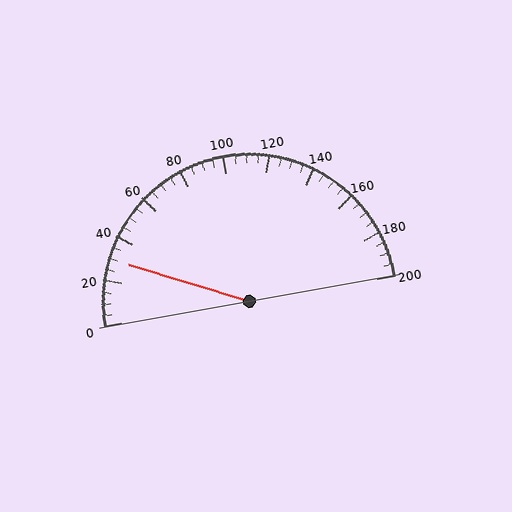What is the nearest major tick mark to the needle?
The nearest major tick mark is 40.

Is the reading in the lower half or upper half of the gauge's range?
The reading is in the lower half of the range (0 to 200).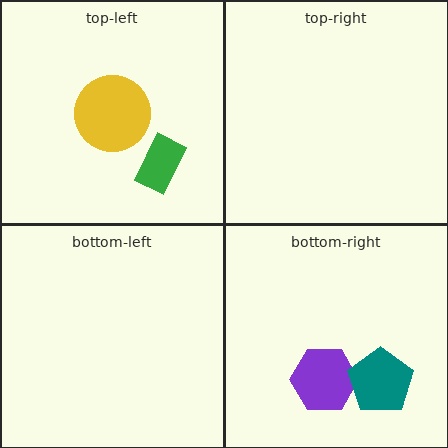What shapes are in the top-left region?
The yellow circle, the green rectangle.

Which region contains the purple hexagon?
The bottom-right region.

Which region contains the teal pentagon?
The bottom-right region.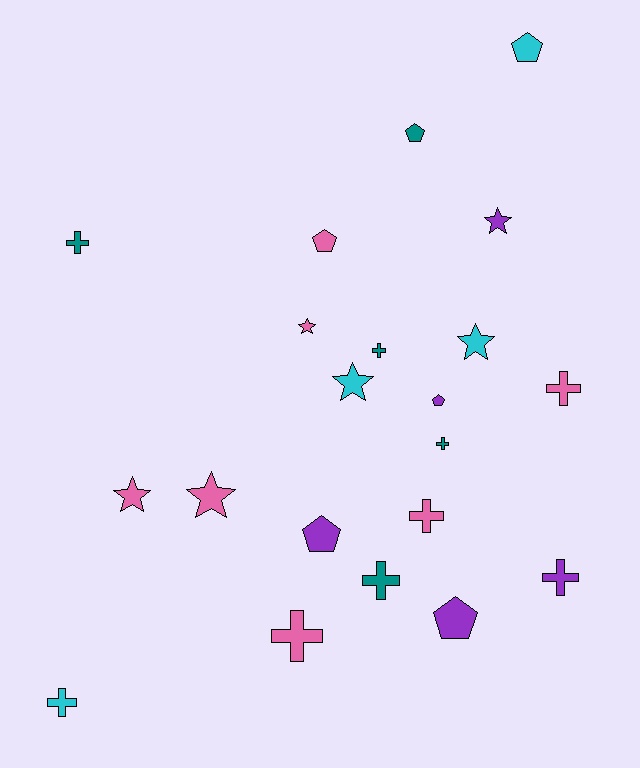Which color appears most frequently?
Pink, with 7 objects.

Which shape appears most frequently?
Cross, with 9 objects.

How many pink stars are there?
There are 3 pink stars.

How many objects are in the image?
There are 21 objects.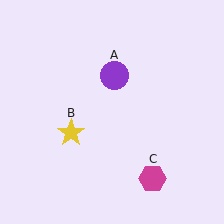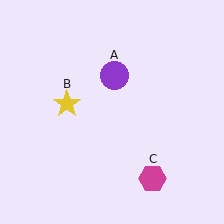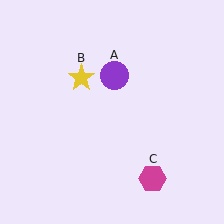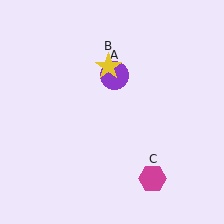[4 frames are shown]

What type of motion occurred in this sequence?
The yellow star (object B) rotated clockwise around the center of the scene.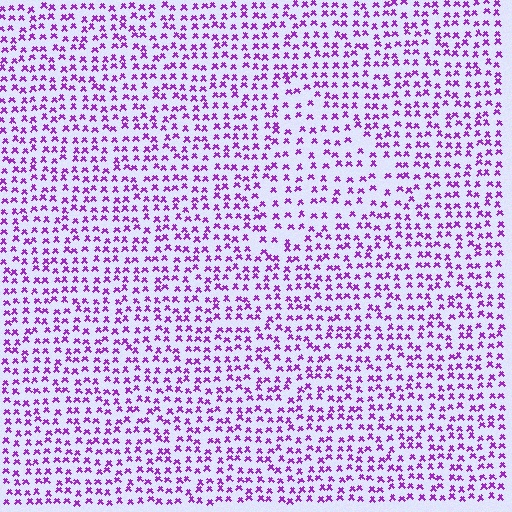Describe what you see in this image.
The image contains small purple elements arranged at two different densities. A triangle-shaped region is visible where the elements are less densely packed than the surrounding area.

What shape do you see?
I see a triangle.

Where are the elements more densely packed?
The elements are more densely packed outside the triangle boundary.